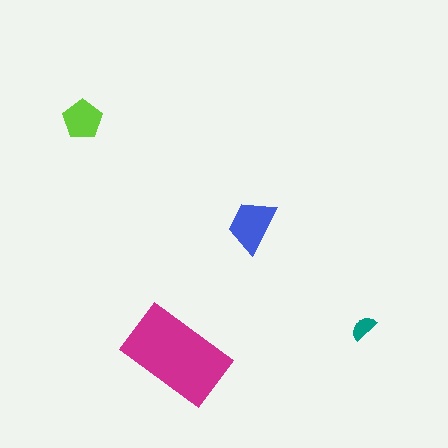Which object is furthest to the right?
The teal semicircle is rightmost.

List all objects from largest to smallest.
The magenta rectangle, the blue trapezoid, the lime pentagon, the teal semicircle.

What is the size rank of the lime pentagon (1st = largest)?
3rd.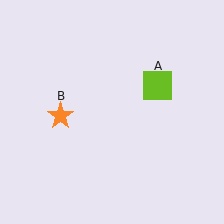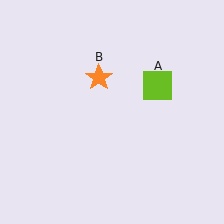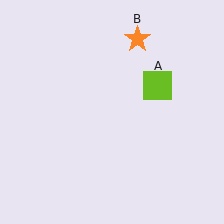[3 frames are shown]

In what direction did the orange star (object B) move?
The orange star (object B) moved up and to the right.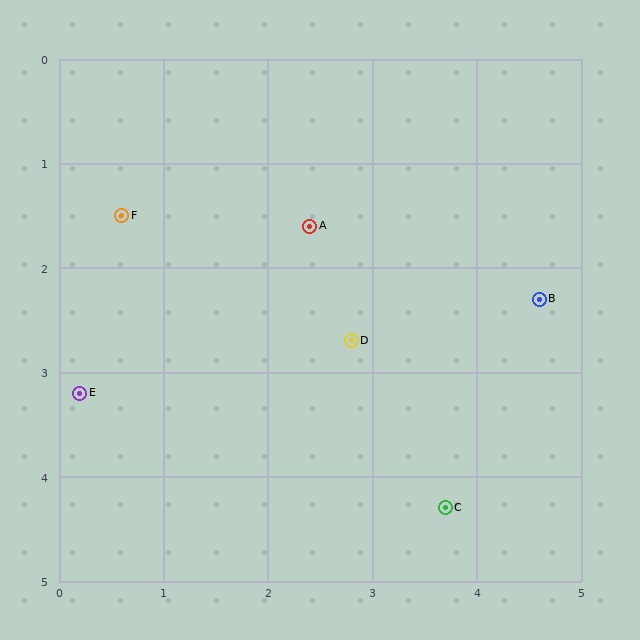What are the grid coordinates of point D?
Point D is at approximately (2.8, 2.7).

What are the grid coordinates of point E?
Point E is at approximately (0.2, 3.2).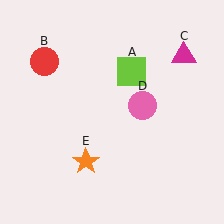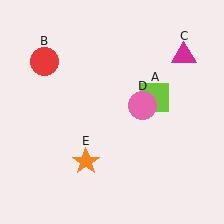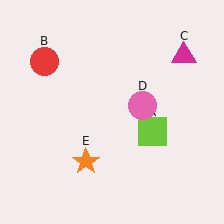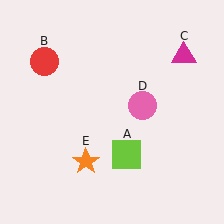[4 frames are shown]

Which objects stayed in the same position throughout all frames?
Red circle (object B) and magenta triangle (object C) and pink circle (object D) and orange star (object E) remained stationary.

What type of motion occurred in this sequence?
The lime square (object A) rotated clockwise around the center of the scene.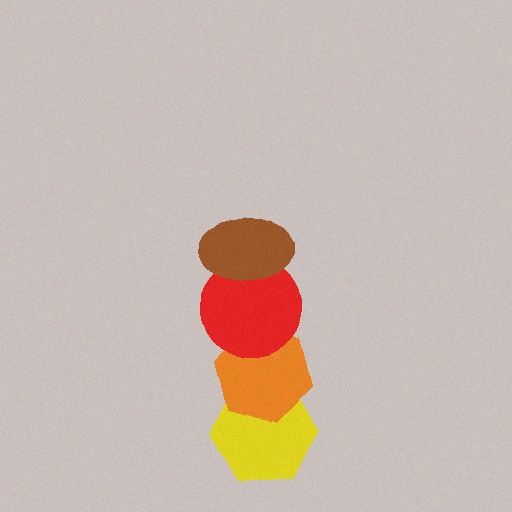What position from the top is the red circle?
The red circle is 2nd from the top.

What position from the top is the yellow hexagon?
The yellow hexagon is 4th from the top.